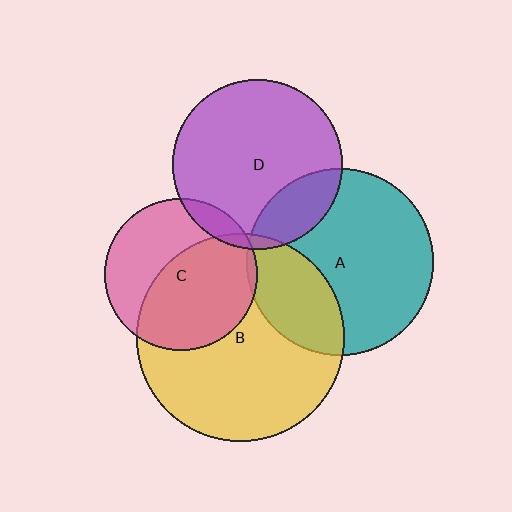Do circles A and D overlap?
Yes.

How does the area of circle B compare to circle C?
Approximately 1.9 times.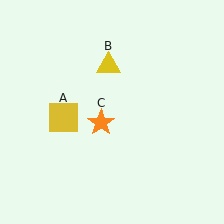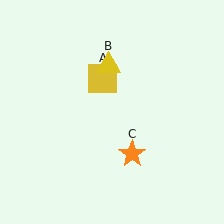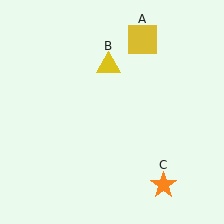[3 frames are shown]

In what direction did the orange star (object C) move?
The orange star (object C) moved down and to the right.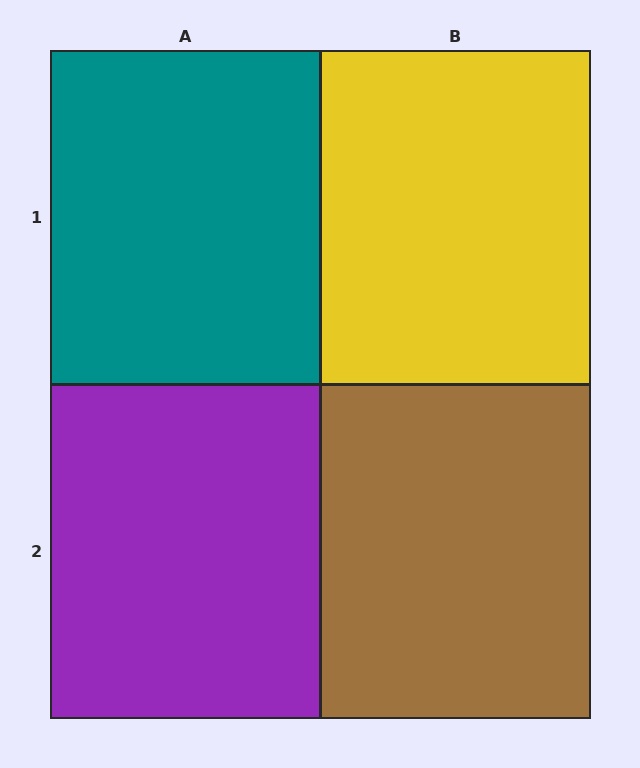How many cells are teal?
1 cell is teal.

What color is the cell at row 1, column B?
Yellow.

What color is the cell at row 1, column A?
Teal.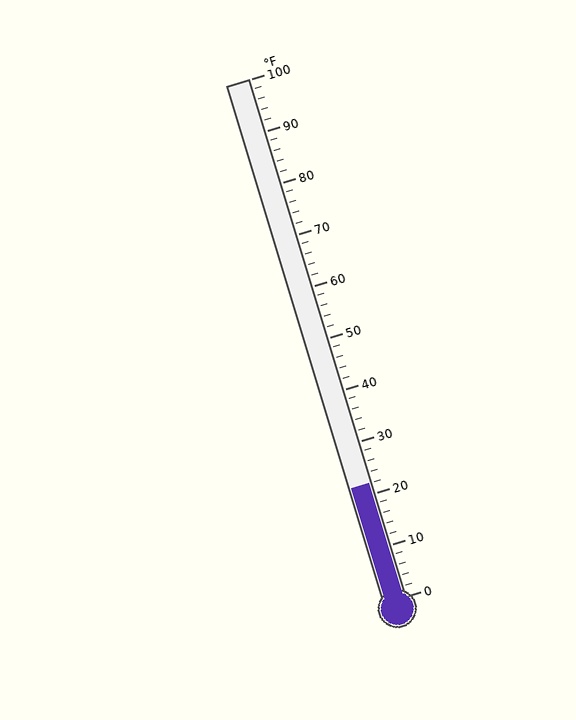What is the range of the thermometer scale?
The thermometer scale ranges from 0°F to 100°F.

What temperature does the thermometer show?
The thermometer shows approximately 22°F.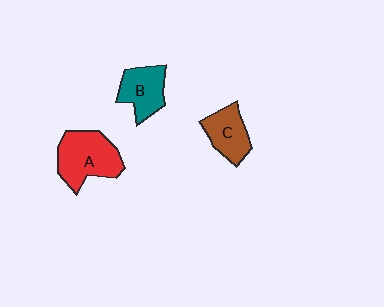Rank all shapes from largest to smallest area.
From largest to smallest: A (red), B (teal), C (brown).